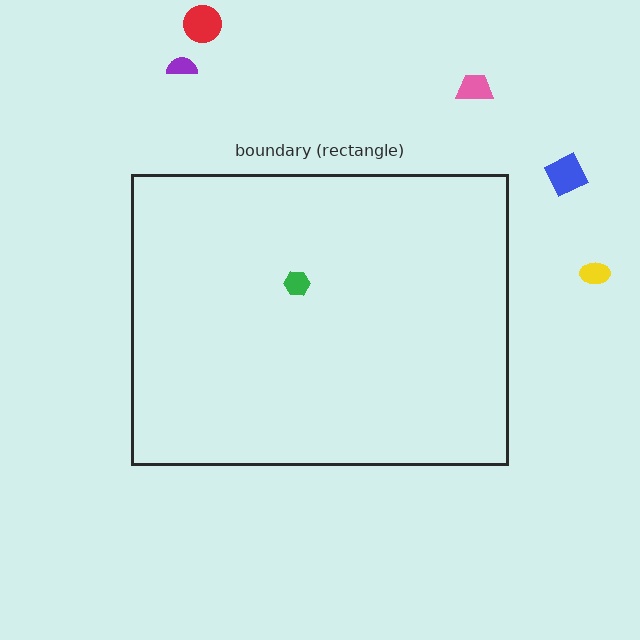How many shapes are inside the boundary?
1 inside, 5 outside.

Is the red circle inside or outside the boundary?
Outside.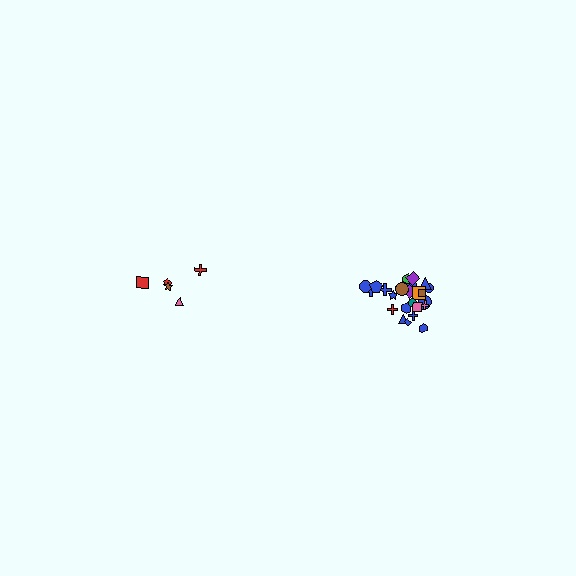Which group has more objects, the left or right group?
The right group.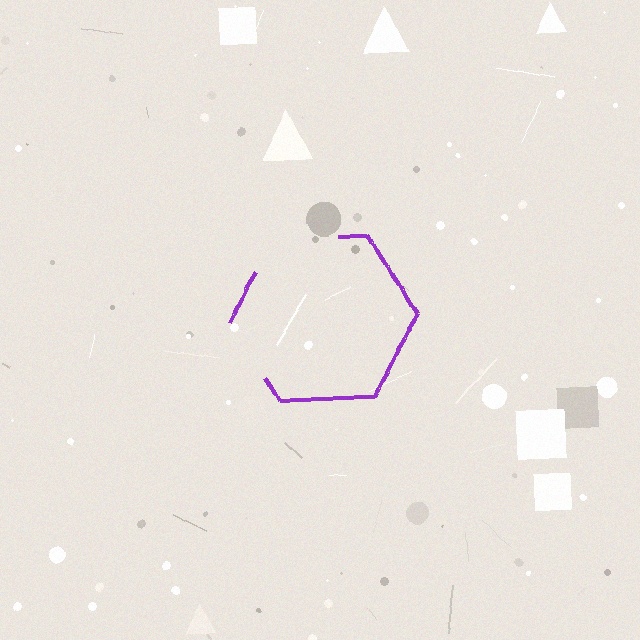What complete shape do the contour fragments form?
The contour fragments form a hexagon.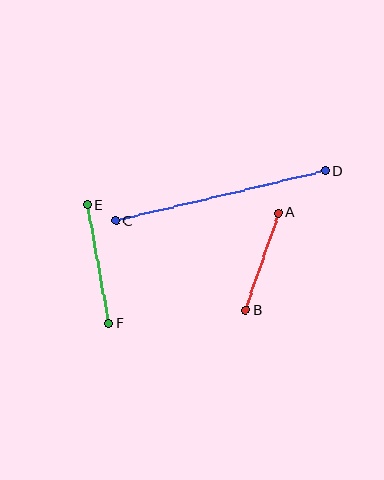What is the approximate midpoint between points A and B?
The midpoint is at approximately (262, 261) pixels.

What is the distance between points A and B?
The distance is approximately 103 pixels.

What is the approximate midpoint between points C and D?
The midpoint is at approximately (221, 196) pixels.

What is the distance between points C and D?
The distance is approximately 216 pixels.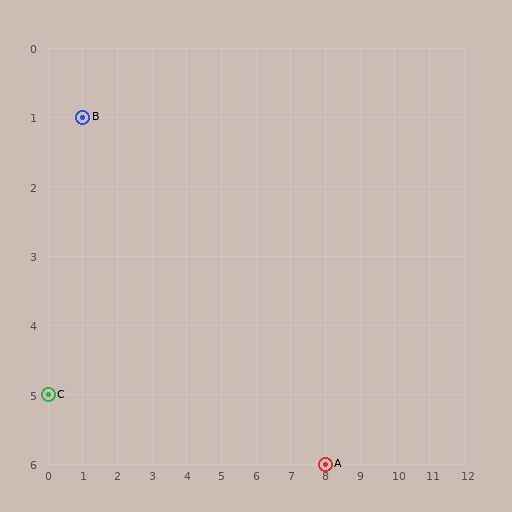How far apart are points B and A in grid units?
Points B and A are 7 columns and 5 rows apart (about 8.6 grid units diagonally).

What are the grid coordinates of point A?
Point A is at grid coordinates (8, 6).